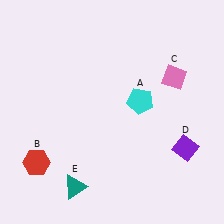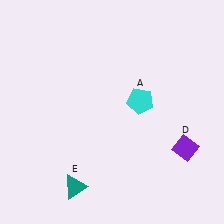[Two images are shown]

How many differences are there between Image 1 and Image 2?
There are 2 differences between the two images.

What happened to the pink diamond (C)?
The pink diamond (C) was removed in Image 2. It was in the top-right area of Image 1.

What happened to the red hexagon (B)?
The red hexagon (B) was removed in Image 2. It was in the bottom-left area of Image 1.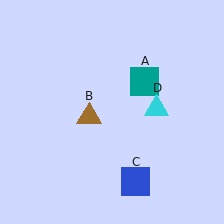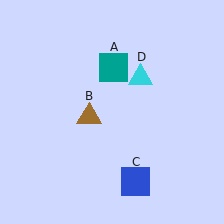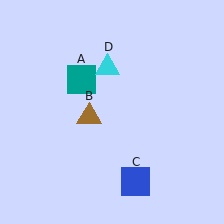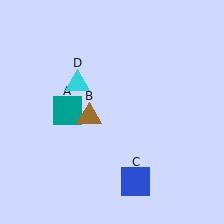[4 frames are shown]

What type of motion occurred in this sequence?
The teal square (object A), cyan triangle (object D) rotated counterclockwise around the center of the scene.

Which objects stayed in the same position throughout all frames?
Brown triangle (object B) and blue square (object C) remained stationary.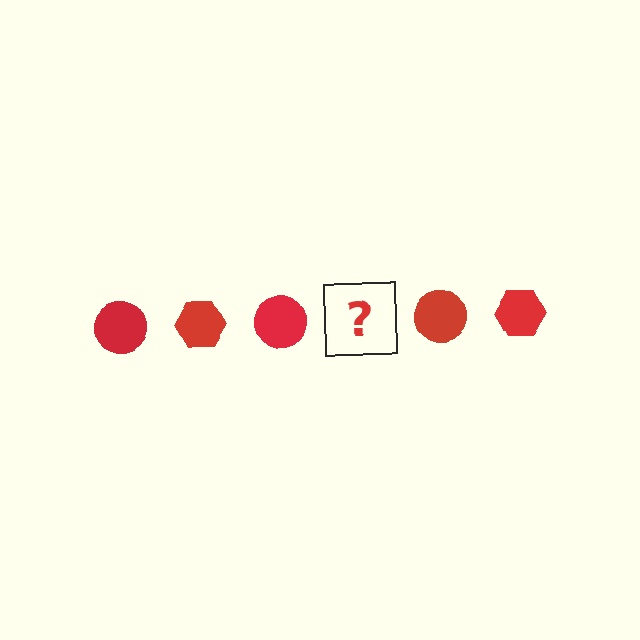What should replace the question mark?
The question mark should be replaced with a red hexagon.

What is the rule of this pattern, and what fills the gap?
The rule is that the pattern cycles through circle, hexagon shapes in red. The gap should be filled with a red hexagon.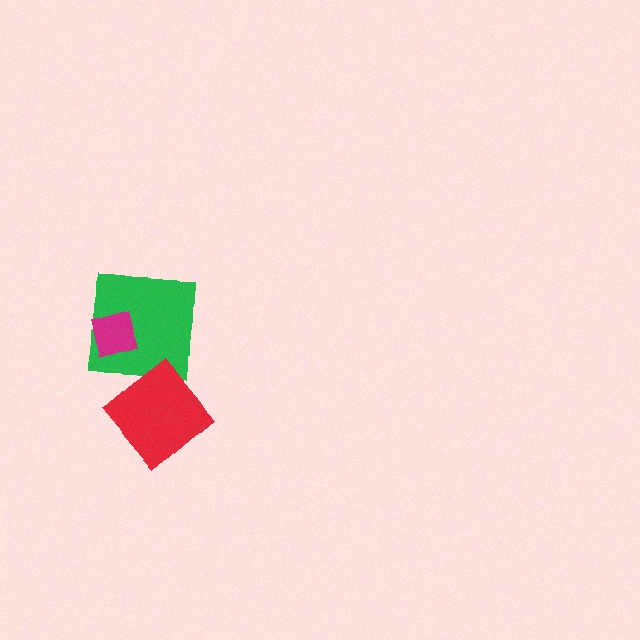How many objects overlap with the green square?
1 object overlaps with the green square.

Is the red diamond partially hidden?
No, no other shape covers it.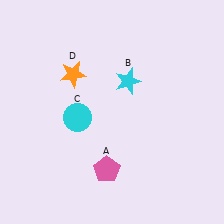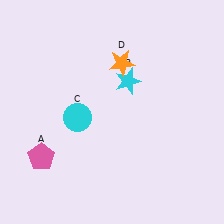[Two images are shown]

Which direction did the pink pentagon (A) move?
The pink pentagon (A) moved left.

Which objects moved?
The objects that moved are: the pink pentagon (A), the orange star (D).